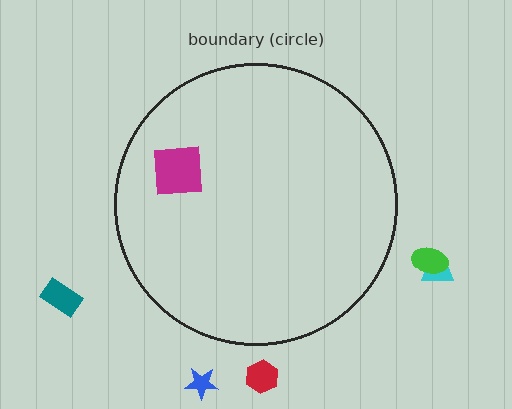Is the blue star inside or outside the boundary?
Outside.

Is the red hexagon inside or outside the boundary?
Outside.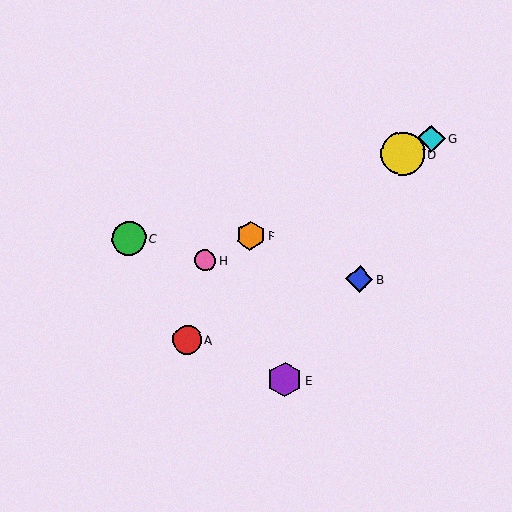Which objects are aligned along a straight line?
Objects D, F, G, H are aligned along a straight line.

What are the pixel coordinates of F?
Object F is at (251, 235).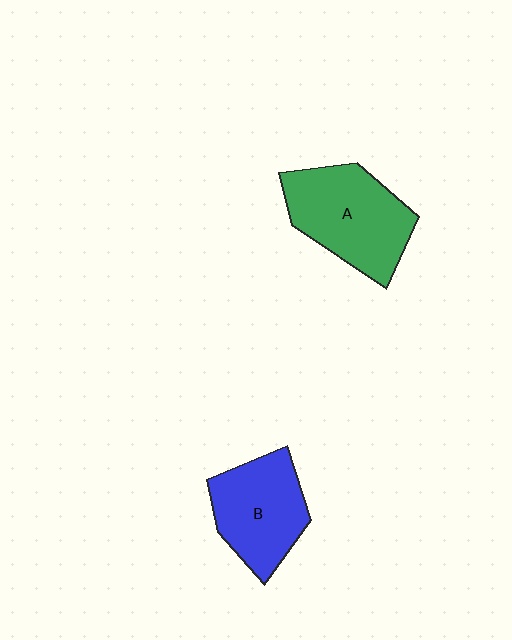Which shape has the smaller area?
Shape B (blue).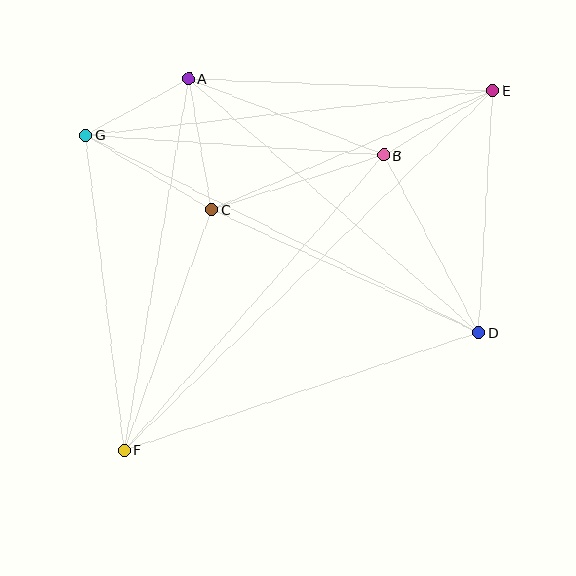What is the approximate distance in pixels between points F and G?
The distance between F and G is approximately 317 pixels.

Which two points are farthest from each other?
Points E and F are farthest from each other.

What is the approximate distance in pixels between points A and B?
The distance between A and B is approximately 210 pixels.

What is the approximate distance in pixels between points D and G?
The distance between D and G is approximately 440 pixels.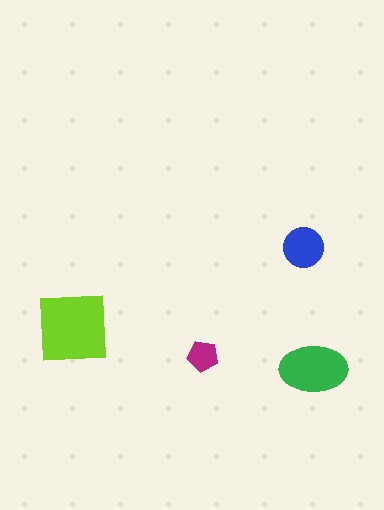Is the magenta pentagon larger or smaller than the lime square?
Smaller.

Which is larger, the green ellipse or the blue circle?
The green ellipse.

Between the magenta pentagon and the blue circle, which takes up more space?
The blue circle.